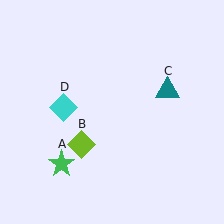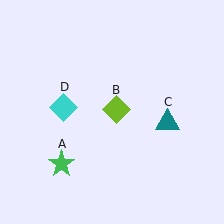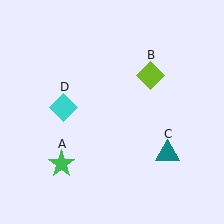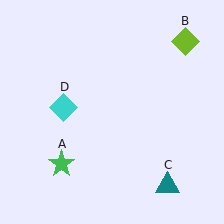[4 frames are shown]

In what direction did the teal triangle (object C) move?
The teal triangle (object C) moved down.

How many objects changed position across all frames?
2 objects changed position: lime diamond (object B), teal triangle (object C).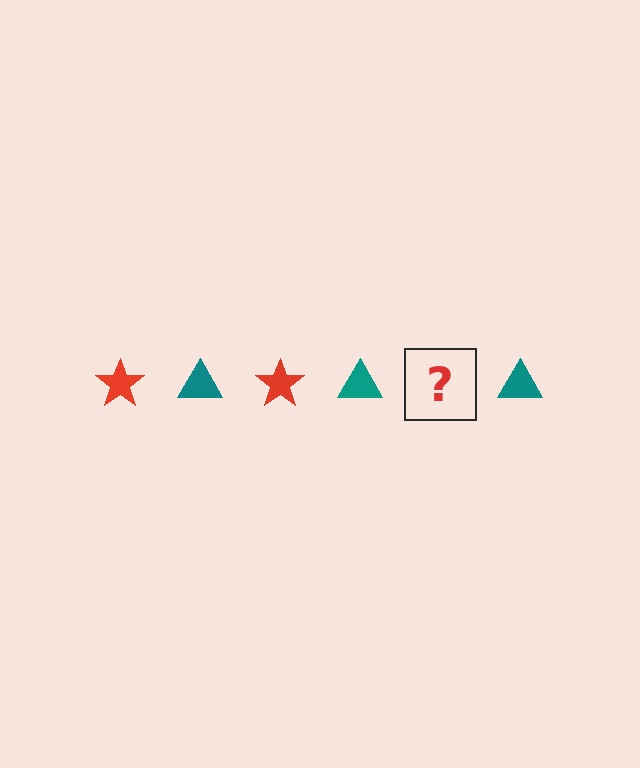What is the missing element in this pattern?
The missing element is a red star.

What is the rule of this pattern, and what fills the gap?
The rule is that the pattern alternates between red star and teal triangle. The gap should be filled with a red star.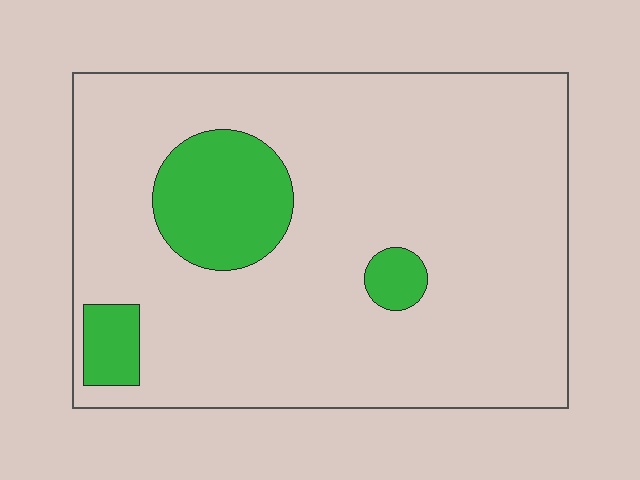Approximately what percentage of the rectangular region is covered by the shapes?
Approximately 15%.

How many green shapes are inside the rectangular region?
3.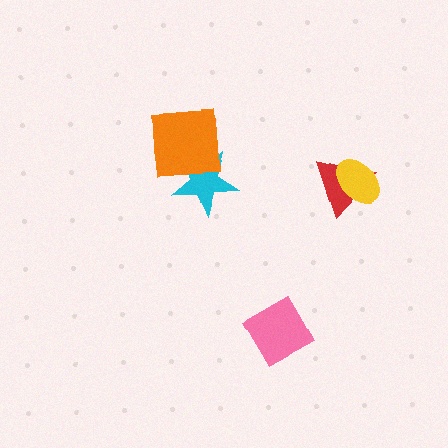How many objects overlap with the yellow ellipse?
1 object overlaps with the yellow ellipse.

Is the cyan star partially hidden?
Yes, it is partially covered by another shape.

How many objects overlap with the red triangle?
1 object overlaps with the red triangle.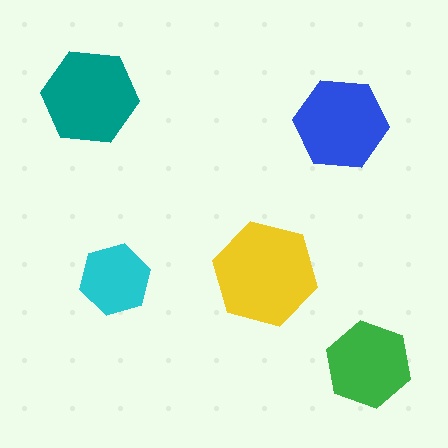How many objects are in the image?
There are 5 objects in the image.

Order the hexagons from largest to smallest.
the yellow one, the teal one, the blue one, the green one, the cyan one.